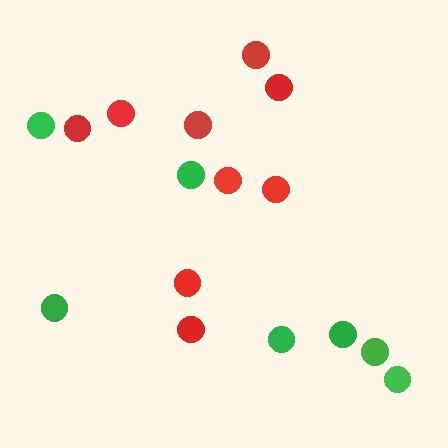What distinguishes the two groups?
There are 2 groups: one group of green circles (7) and one group of red circles (9).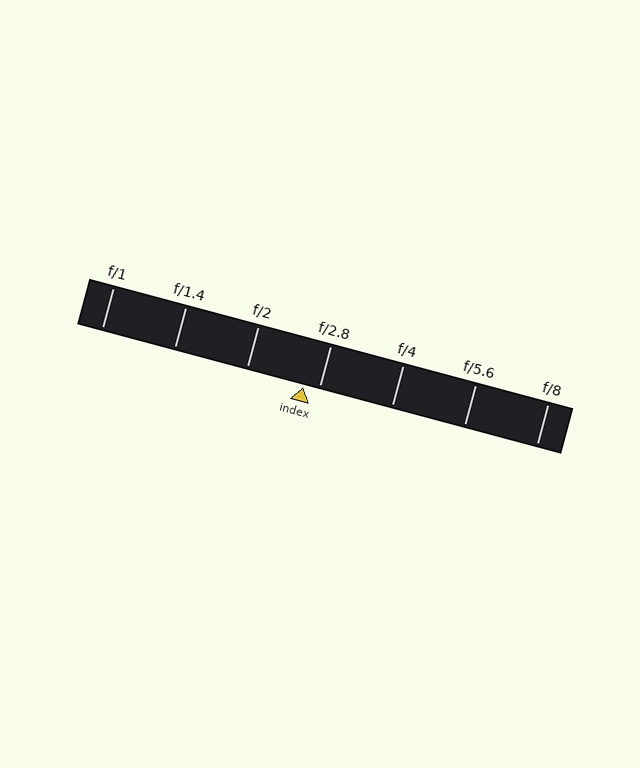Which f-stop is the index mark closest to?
The index mark is closest to f/2.8.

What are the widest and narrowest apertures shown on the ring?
The widest aperture shown is f/1 and the narrowest is f/8.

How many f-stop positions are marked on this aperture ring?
There are 7 f-stop positions marked.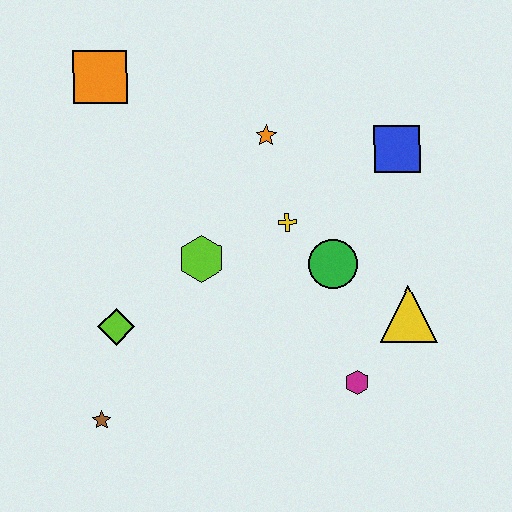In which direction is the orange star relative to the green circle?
The orange star is above the green circle.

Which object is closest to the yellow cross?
The green circle is closest to the yellow cross.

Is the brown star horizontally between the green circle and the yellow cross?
No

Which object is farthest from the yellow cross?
The brown star is farthest from the yellow cross.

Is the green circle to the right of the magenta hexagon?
No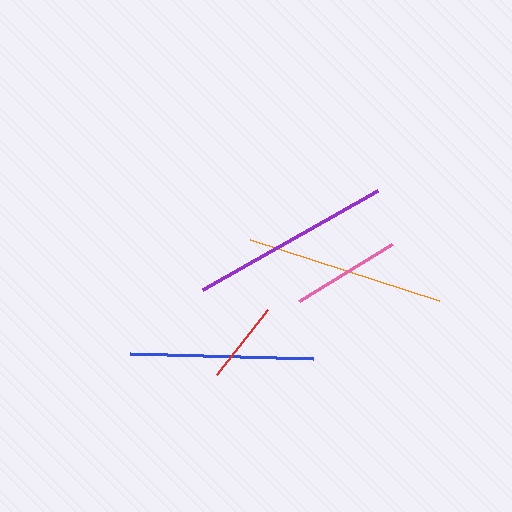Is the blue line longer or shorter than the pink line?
The blue line is longer than the pink line.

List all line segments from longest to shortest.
From longest to shortest: purple, orange, blue, pink, red.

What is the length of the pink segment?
The pink segment is approximately 110 pixels long.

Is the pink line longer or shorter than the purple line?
The purple line is longer than the pink line.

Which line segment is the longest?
The purple line is the longest at approximately 201 pixels.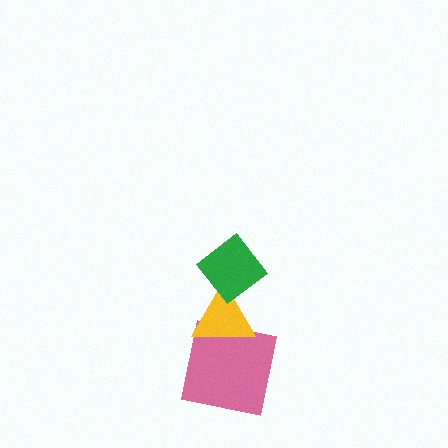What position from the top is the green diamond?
The green diamond is 1st from the top.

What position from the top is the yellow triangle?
The yellow triangle is 2nd from the top.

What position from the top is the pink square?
The pink square is 3rd from the top.